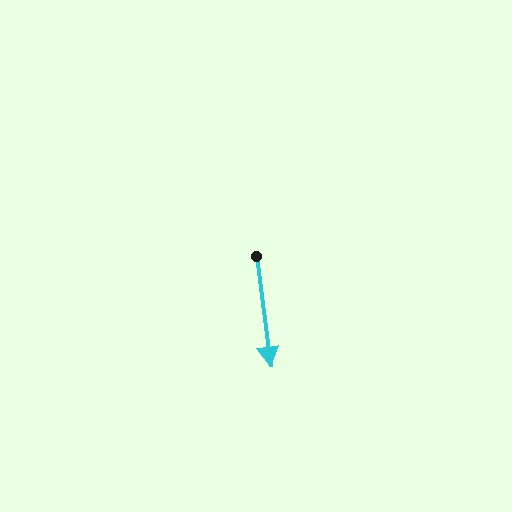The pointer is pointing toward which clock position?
Roughly 6 o'clock.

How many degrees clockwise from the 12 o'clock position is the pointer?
Approximately 173 degrees.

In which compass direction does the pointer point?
South.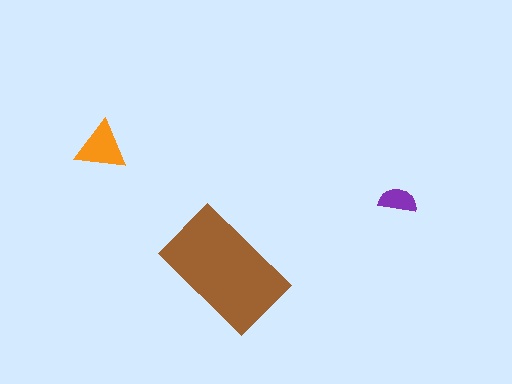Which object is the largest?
The brown rectangle.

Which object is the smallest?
The purple semicircle.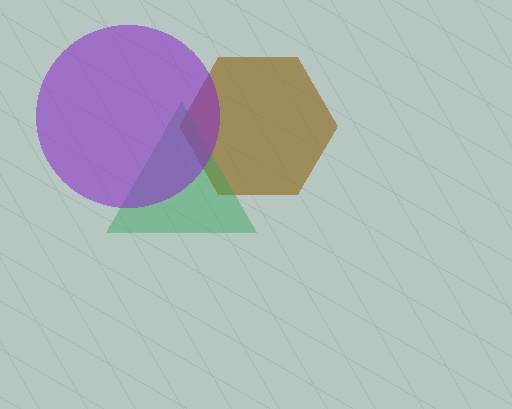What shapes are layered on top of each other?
The layered shapes are: a brown hexagon, a green triangle, a purple circle.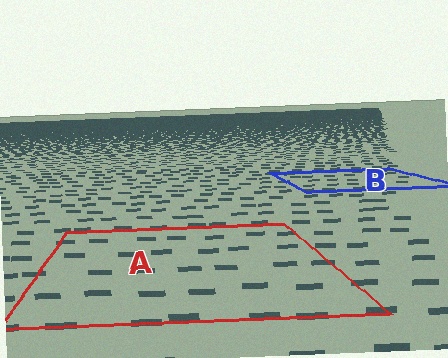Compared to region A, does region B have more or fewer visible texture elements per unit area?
Region B has more texture elements per unit area — they are packed more densely because it is farther away.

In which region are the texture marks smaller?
The texture marks are smaller in region B, because it is farther away.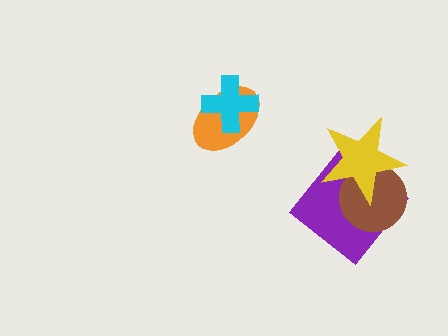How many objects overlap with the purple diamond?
2 objects overlap with the purple diamond.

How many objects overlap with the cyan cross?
1 object overlaps with the cyan cross.